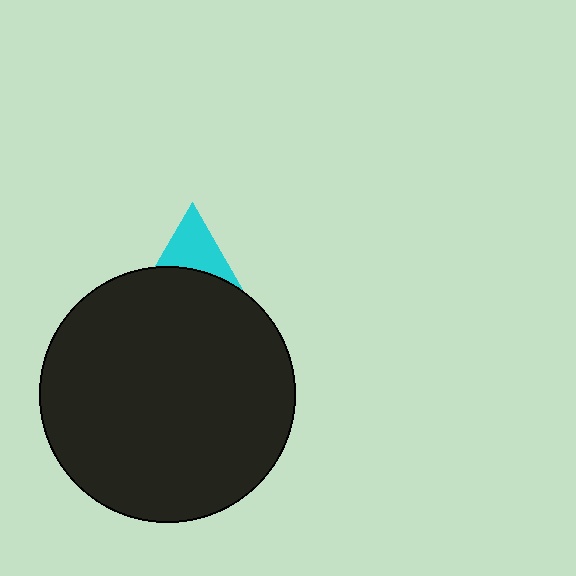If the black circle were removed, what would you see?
You would see the complete cyan triangle.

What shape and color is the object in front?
The object in front is a black circle.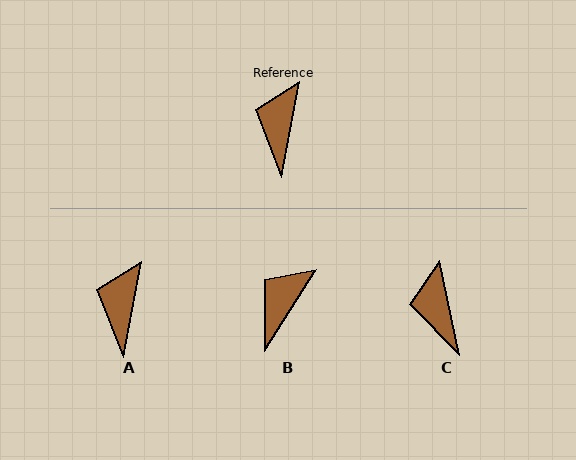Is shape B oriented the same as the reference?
No, it is off by about 22 degrees.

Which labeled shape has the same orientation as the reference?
A.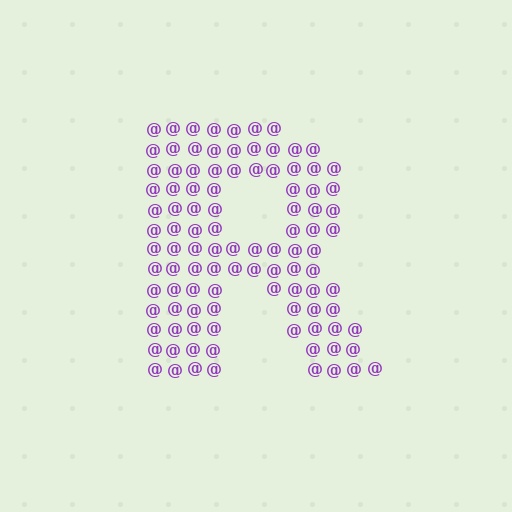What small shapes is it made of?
It is made of small at signs.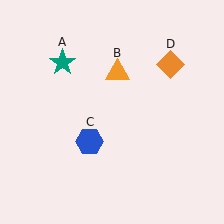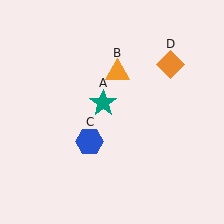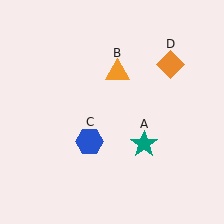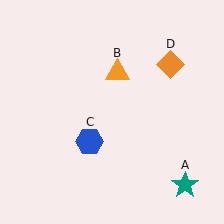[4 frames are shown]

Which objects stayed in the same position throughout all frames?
Orange triangle (object B) and blue hexagon (object C) and orange diamond (object D) remained stationary.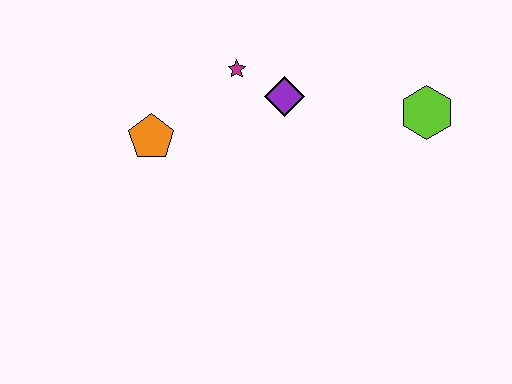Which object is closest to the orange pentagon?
The magenta star is closest to the orange pentagon.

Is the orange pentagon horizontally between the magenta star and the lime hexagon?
No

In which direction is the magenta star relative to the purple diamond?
The magenta star is to the left of the purple diamond.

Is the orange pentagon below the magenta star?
Yes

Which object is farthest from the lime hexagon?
The orange pentagon is farthest from the lime hexagon.